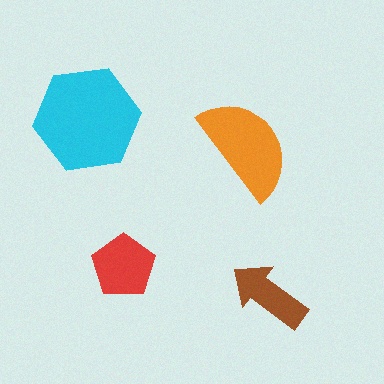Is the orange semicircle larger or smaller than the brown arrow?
Larger.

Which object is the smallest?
The brown arrow.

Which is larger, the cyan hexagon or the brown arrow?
The cyan hexagon.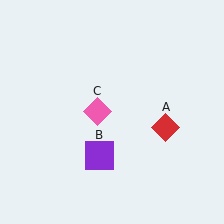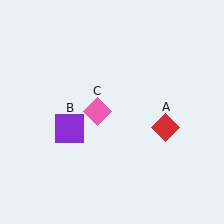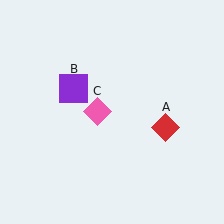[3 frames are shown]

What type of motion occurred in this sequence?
The purple square (object B) rotated clockwise around the center of the scene.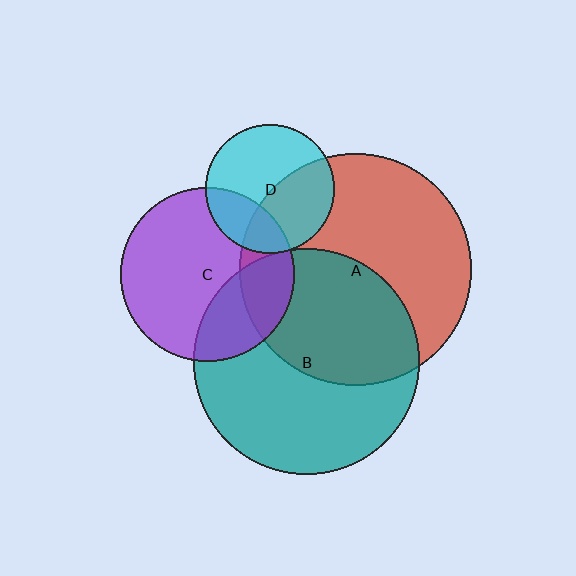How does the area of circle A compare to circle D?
Approximately 3.2 times.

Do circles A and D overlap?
Yes.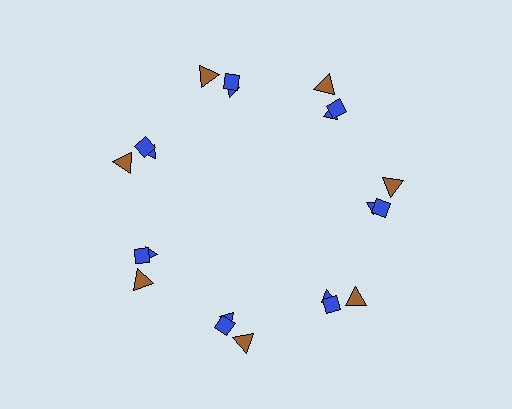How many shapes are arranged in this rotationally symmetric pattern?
There are 21 shapes, arranged in 7 groups of 3.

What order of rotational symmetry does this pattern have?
This pattern has 7-fold rotational symmetry.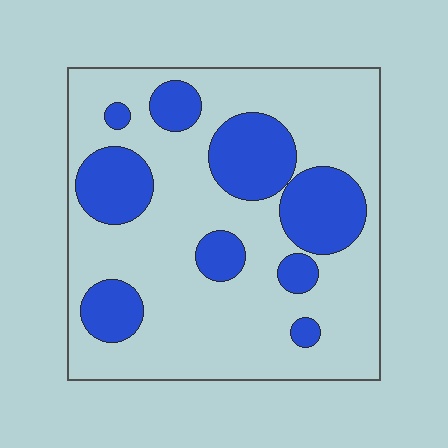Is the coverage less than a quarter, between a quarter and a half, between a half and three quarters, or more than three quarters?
Between a quarter and a half.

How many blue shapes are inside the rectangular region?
9.